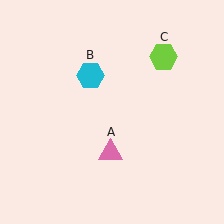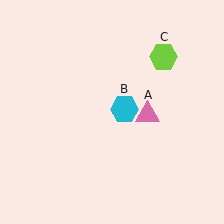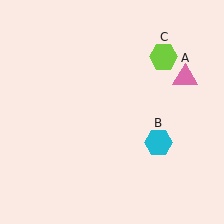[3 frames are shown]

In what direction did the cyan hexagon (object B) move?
The cyan hexagon (object B) moved down and to the right.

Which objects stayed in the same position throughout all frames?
Lime hexagon (object C) remained stationary.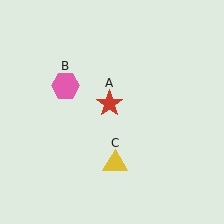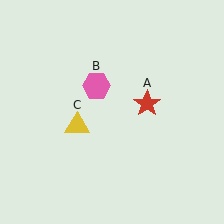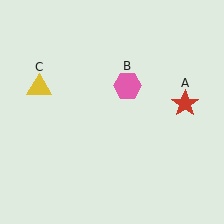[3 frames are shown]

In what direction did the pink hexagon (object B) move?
The pink hexagon (object B) moved right.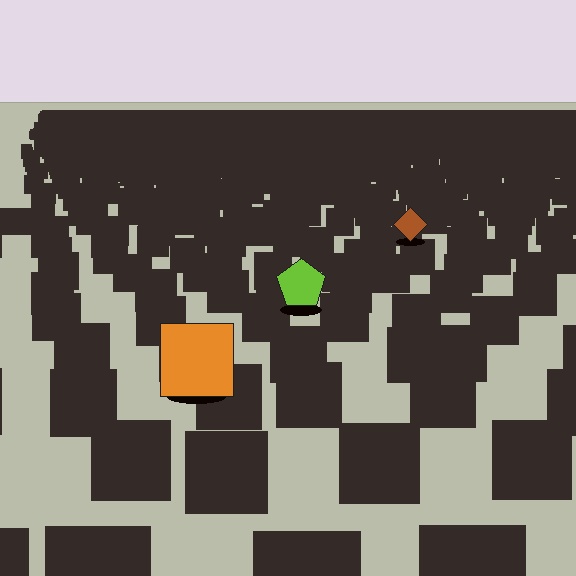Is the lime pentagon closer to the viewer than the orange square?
No. The orange square is closer — you can tell from the texture gradient: the ground texture is coarser near it.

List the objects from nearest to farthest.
From nearest to farthest: the orange square, the lime pentagon, the brown diamond.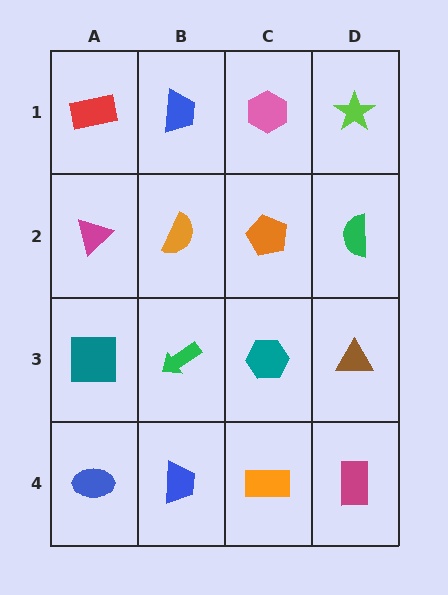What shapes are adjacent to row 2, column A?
A red rectangle (row 1, column A), a teal square (row 3, column A), an orange semicircle (row 2, column B).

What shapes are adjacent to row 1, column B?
An orange semicircle (row 2, column B), a red rectangle (row 1, column A), a pink hexagon (row 1, column C).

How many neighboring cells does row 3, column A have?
3.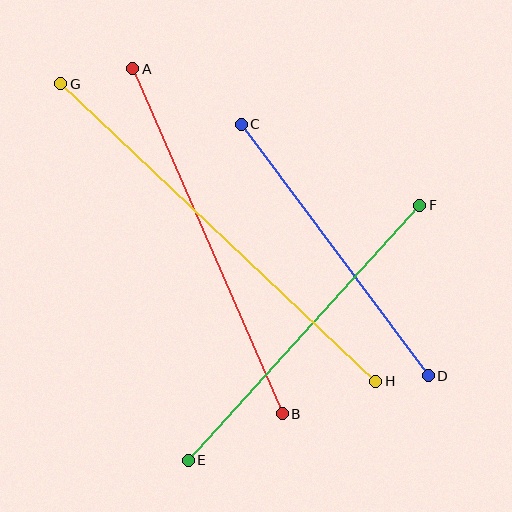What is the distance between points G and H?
The distance is approximately 434 pixels.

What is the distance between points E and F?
The distance is approximately 344 pixels.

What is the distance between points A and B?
The distance is approximately 376 pixels.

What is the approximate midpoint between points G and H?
The midpoint is at approximately (218, 233) pixels.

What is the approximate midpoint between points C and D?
The midpoint is at approximately (335, 250) pixels.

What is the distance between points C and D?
The distance is approximately 313 pixels.